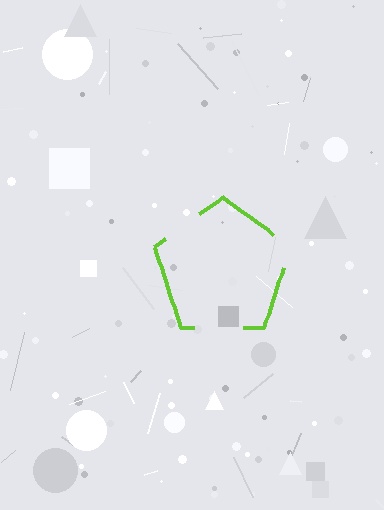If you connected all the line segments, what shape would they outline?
They would outline a pentagon.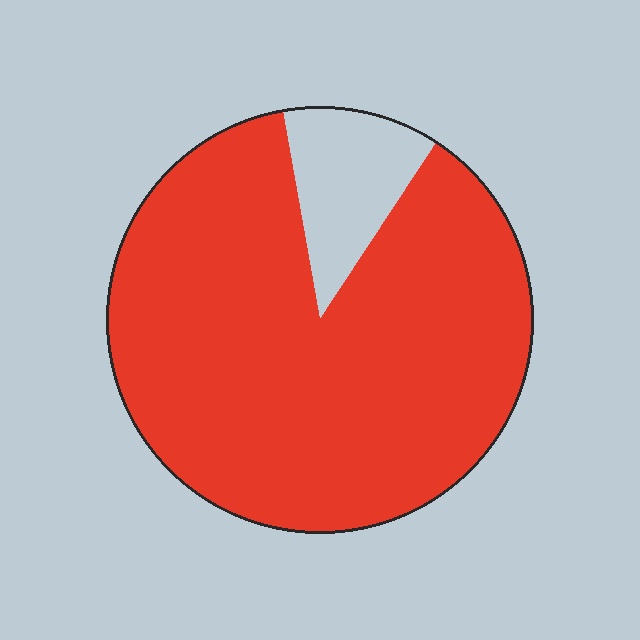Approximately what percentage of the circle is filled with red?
Approximately 90%.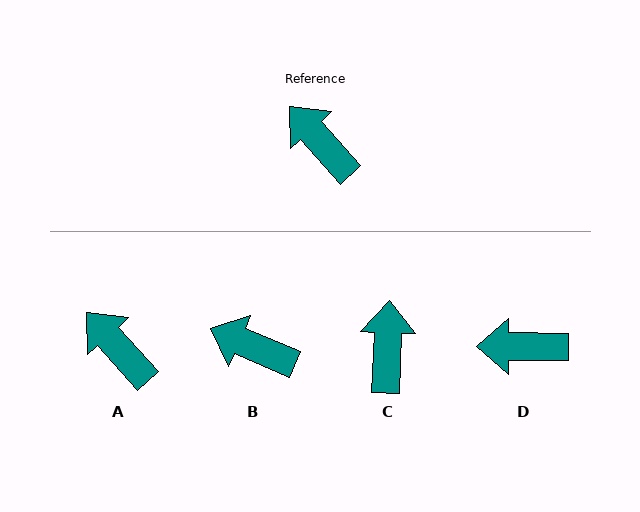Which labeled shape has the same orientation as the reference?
A.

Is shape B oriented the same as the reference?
No, it is off by about 25 degrees.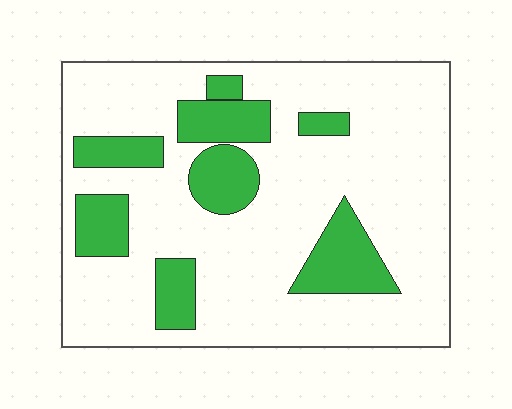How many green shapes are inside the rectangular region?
8.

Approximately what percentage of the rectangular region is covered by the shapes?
Approximately 25%.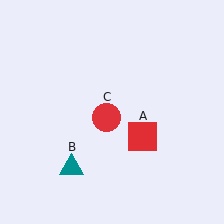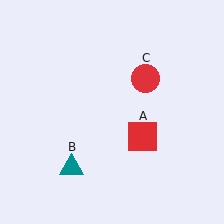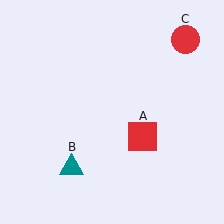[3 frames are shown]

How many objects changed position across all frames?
1 object changed position: red circle (object C).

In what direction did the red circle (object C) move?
The red circle (object C) moved up and to the right.